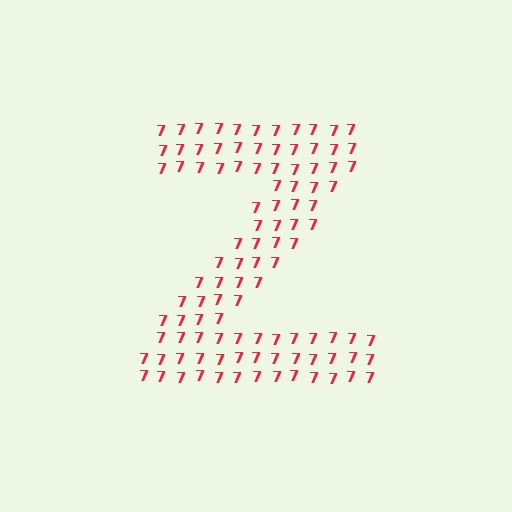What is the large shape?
The large shape is the letter Z.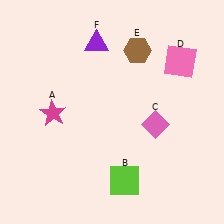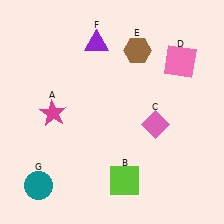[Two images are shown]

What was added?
A teal circle (G) was added in Image 2.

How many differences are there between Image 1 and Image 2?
There is 1 difference between the two images.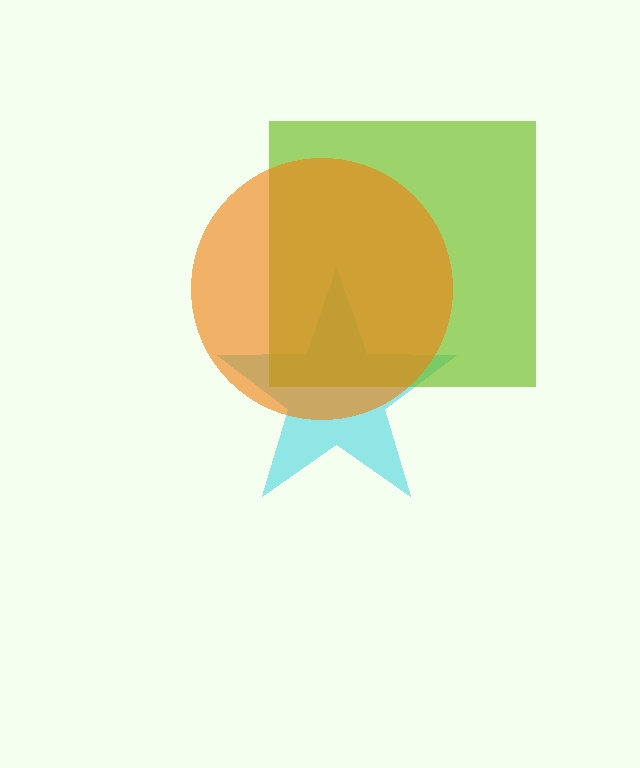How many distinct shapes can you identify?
There are 3 distinct shapes: a cyan star, a lime square, an orange circle.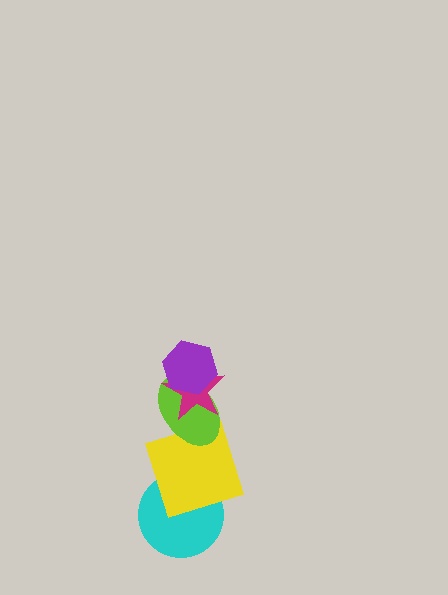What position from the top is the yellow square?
The yellow square is 4th from the top.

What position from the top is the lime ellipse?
The lime ellipse is 3rd from the top.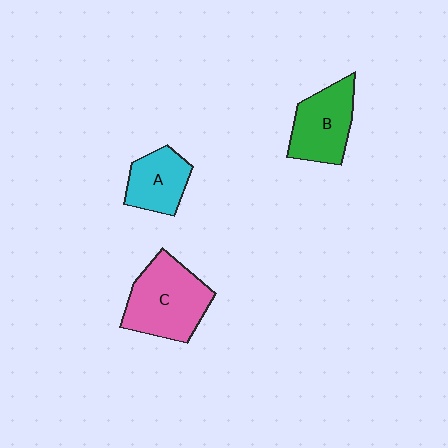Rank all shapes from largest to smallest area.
From largest to smallest: C (pink), B (green), A (cyan).